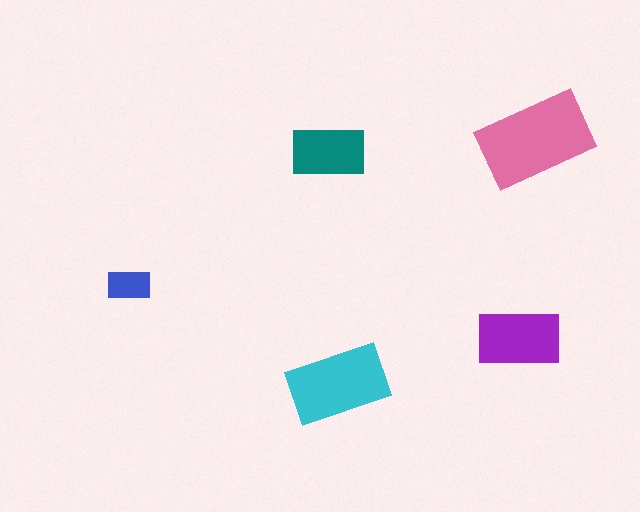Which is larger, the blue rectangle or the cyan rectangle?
The cyan one.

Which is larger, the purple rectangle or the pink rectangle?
The pink one.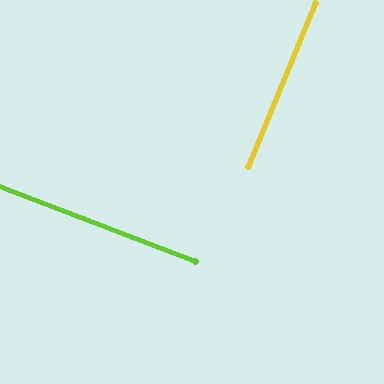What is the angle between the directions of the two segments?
Approximately 89 degrees.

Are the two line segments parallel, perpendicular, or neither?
Perpendicular — they meet at approximately 89°.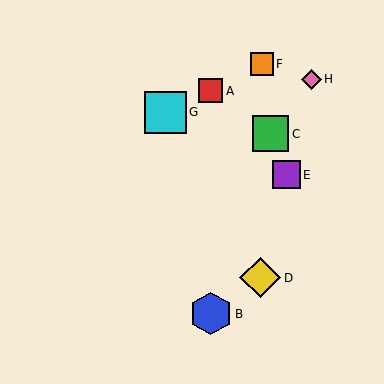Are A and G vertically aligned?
No, A is at x≈211 and G is at x≈165.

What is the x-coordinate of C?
Object C is at x≈270.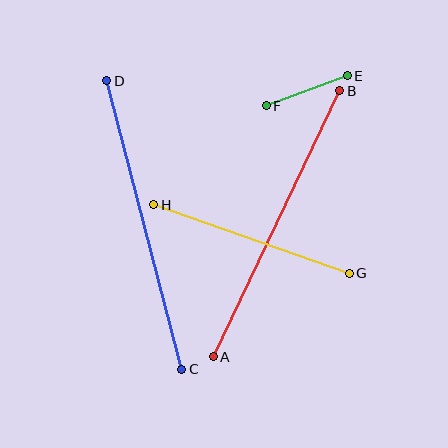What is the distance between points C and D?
The distance is approximately 298 pixels.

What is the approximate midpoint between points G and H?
The midpoint is at approximately (251, 239) pixels.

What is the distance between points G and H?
The distance is approximately 207 pixels.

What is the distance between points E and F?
The distance is approximately 87 pixels.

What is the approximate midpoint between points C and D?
The midpoint is at approximately (144, 225) pixels.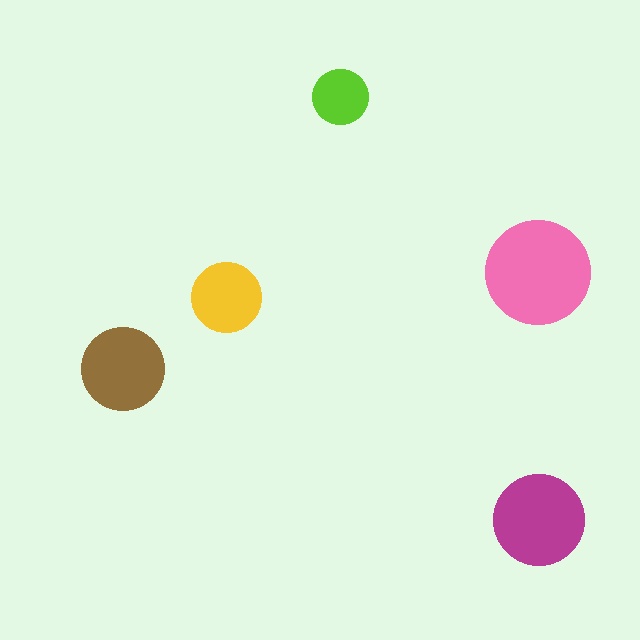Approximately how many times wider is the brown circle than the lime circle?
About 1.5 times wider.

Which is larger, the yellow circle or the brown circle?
The brown one.